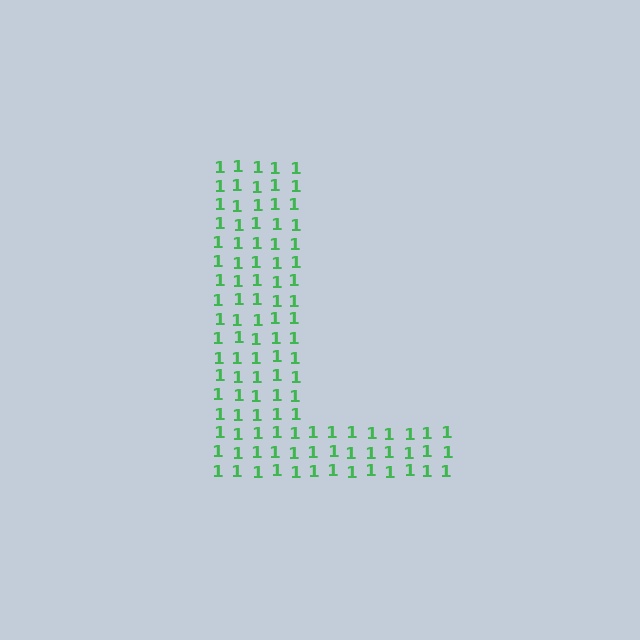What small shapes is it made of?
It is made of small digit 1's.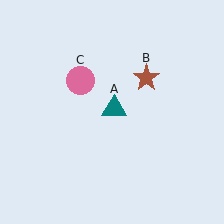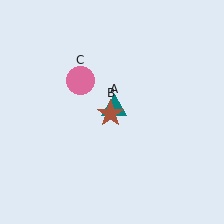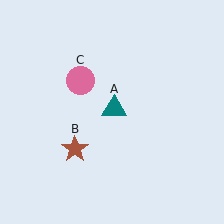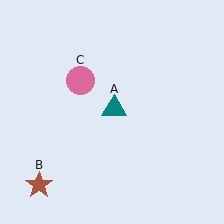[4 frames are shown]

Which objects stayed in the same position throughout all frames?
Teal triangle (object A) and pink circle (object C) remained stationary.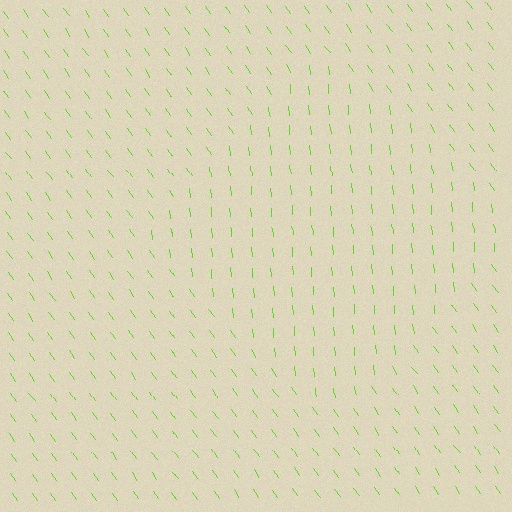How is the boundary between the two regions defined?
The boundary is defined purely by a change in line orientation (approximately 30 degrees difference). All lines are the same color and thickness.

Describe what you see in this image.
The image is filled with small lime line segments. A diamond region in the image has lines oriented differently from the surrounding lines, creating a visible texture boundary.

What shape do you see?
I see a diamond.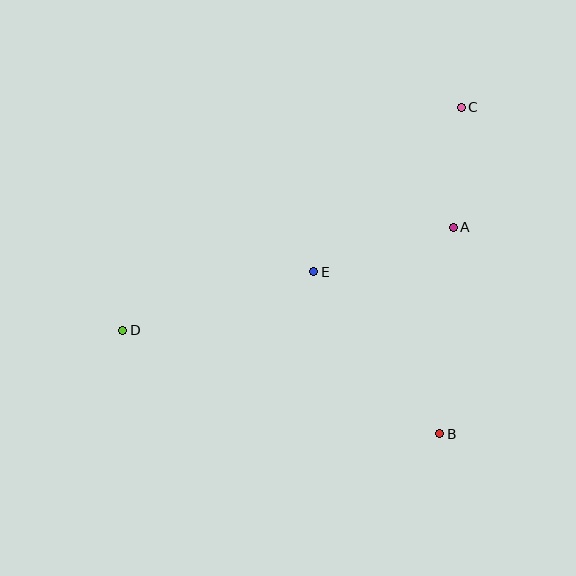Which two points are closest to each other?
Points A and C are closest to each other.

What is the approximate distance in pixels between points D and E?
The distance between D and E is approximately 200 pixels.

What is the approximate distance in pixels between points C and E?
The distance between C and E is approximately 221 pixels.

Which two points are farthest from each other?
Points C and D are farthest from each other.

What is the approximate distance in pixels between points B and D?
The distance between B and D is approximately 334 pixels.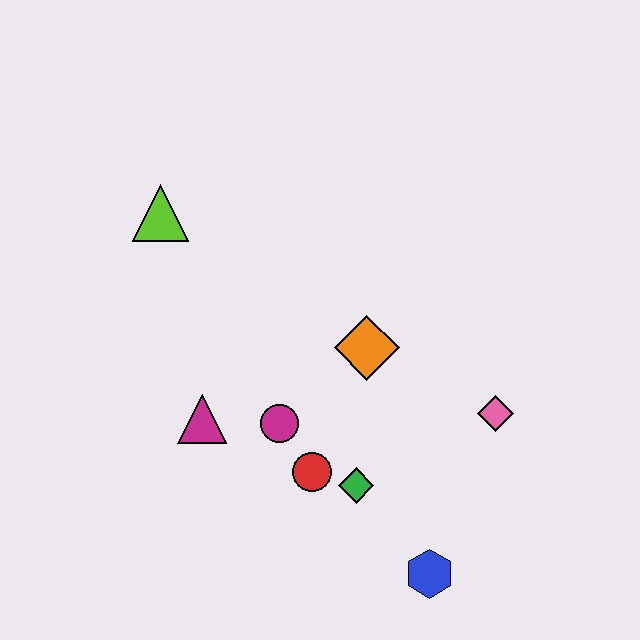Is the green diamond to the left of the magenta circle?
No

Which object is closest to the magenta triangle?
The magenta circle is closest to the magenta triangle.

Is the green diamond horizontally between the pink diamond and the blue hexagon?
No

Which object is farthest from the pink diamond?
The lime triangle is farthest from the pink diamond.